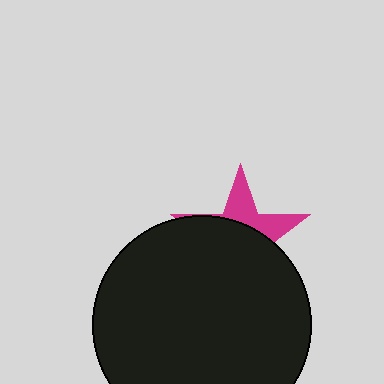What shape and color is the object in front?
The object in front is a black circle.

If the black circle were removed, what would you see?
You would see the complete magenta star.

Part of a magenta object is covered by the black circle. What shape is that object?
It is a star.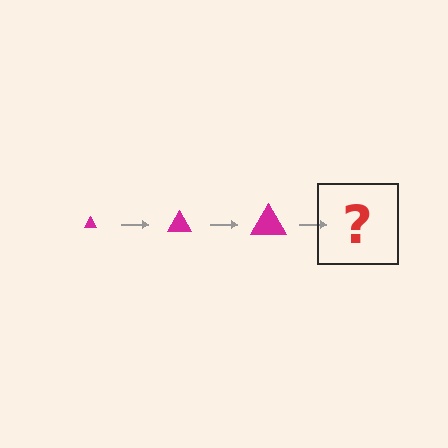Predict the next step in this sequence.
The next step is a magenta triangle, larger than the previous one.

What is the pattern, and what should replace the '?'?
The pattern is that the triangle gets progressively larger each step. The '?' should be a magenta triangle, larger than the previous one.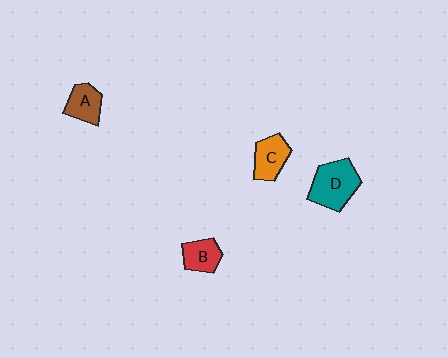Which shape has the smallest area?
Shape B (red).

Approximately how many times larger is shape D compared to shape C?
Approximately 1.5 times.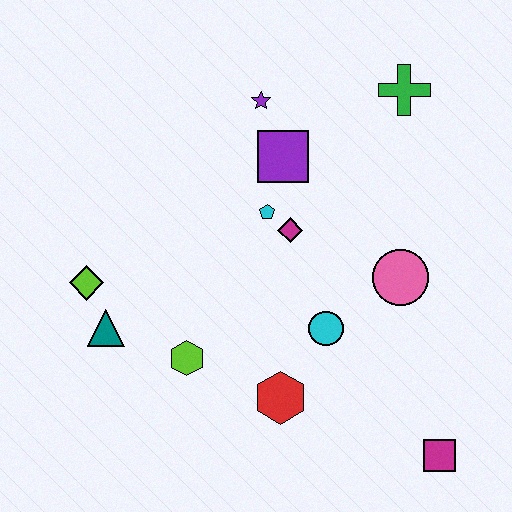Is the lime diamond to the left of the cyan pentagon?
Yes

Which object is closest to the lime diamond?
The teal triangle is closest to the lime diamond.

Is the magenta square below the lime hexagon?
Yes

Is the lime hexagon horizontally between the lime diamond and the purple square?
Yes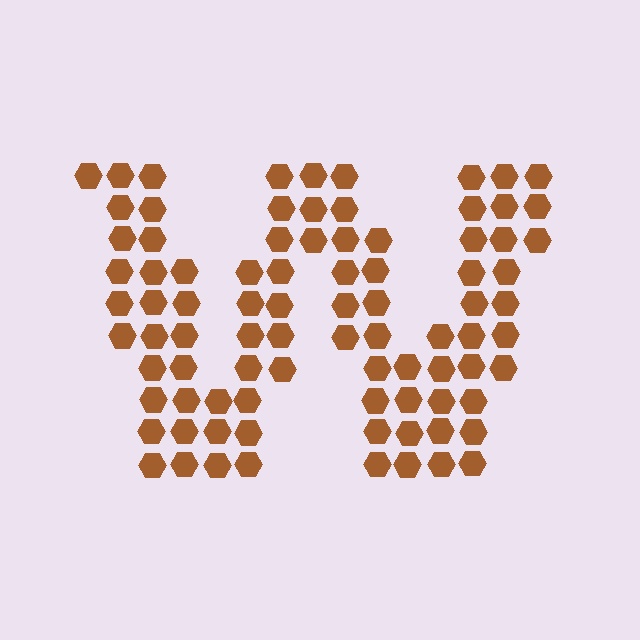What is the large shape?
The large shape is the letter W.